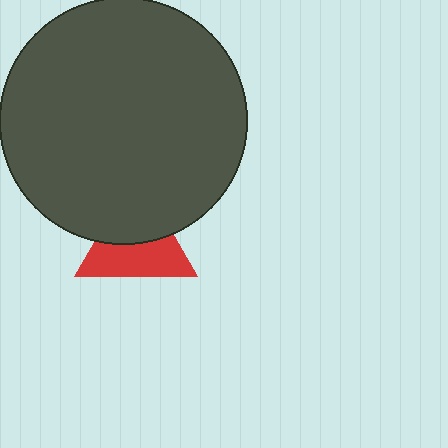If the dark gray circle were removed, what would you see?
You would see the complete red triangle.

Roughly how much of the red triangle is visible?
About half of it is visible (roughly 55%).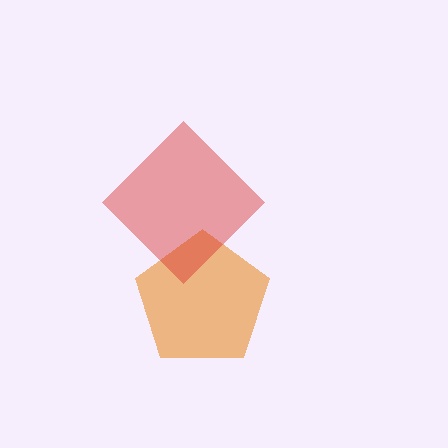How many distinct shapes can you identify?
There are 2 distinct shapes: an orange pentagon, a red diamond.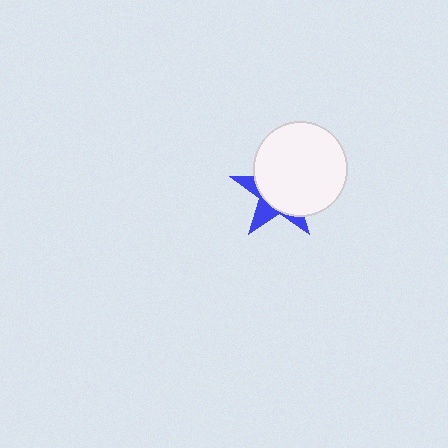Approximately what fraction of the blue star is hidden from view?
Roughly 69% of the blue star is hidden behind the white circle.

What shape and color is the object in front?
The object in front is a white circle.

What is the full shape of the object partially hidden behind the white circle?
The partially hidden object is a blue star.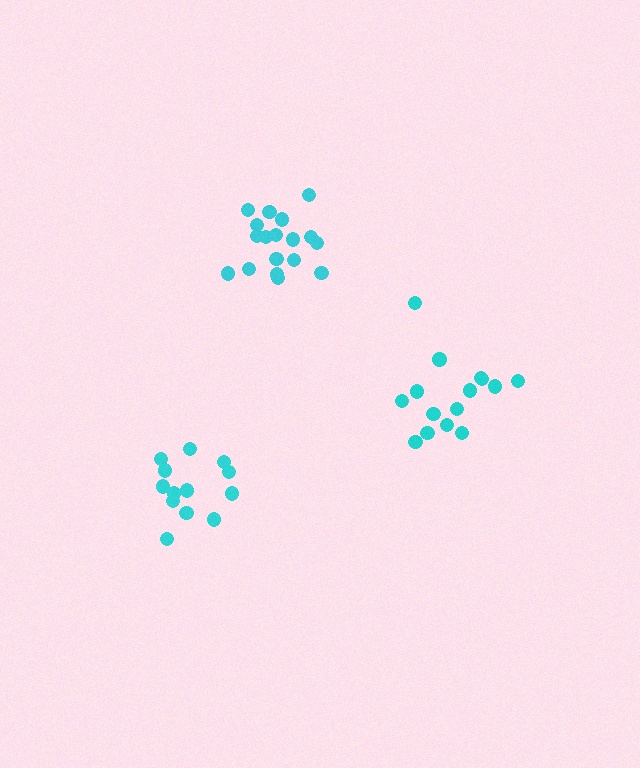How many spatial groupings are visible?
There are 3 spatial groupings.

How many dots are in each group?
Group 1: 18 dots, Group 2: 15 dots, Group 3: 13 dots (46 total).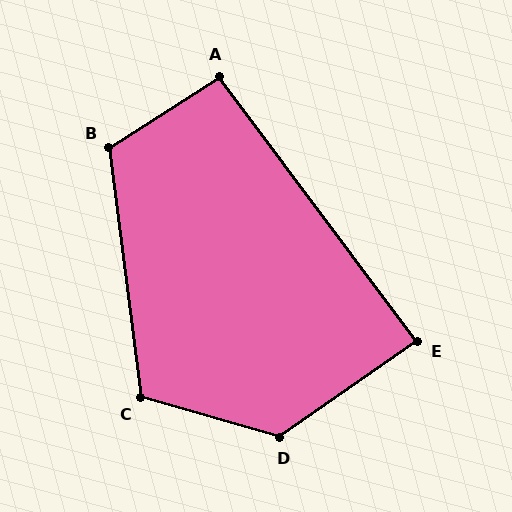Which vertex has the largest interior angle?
D, at approximately 129 degrees.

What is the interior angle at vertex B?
Approximately 115 degrees (obtuse).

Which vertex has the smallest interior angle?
E, at approximately 88 degrees.